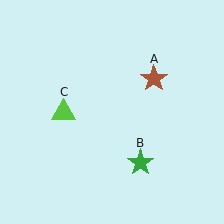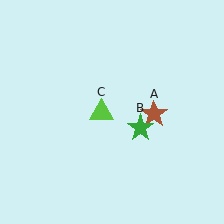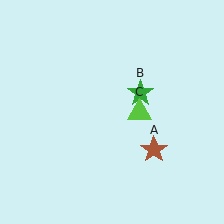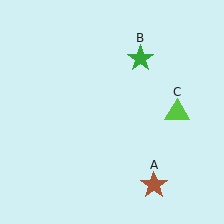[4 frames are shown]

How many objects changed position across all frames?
3 objects changed position: brown star (object A), green star (object B), lime triangle (object C).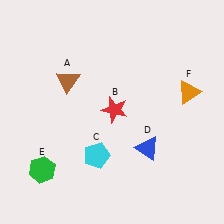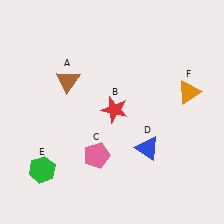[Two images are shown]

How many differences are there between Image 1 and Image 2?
There is 1 difference between the two images.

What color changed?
The pentagon (C) changed from cyan in Image 1 to pink in Image 2.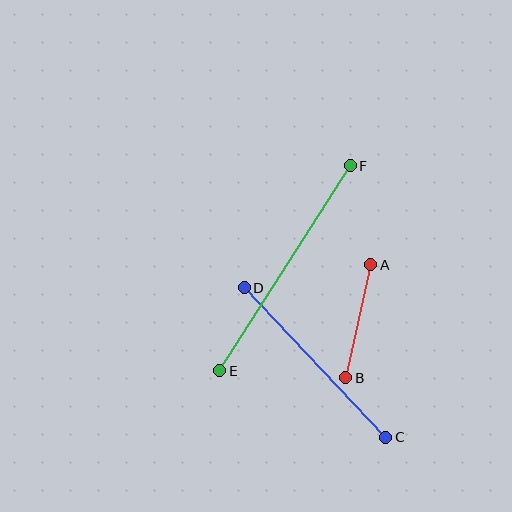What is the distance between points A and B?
The distance is approximately 116 pixels.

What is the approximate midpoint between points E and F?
The midpoint is at approximately (285, 268) pixels.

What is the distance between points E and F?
The distance is approximately 243 pixels.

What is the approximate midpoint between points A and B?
The midpoint is at approximately (358, 321) pixels.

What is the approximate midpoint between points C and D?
The midpoint is at approximately (315, 362) pixels.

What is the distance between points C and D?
The distance is approximately 206 pixels.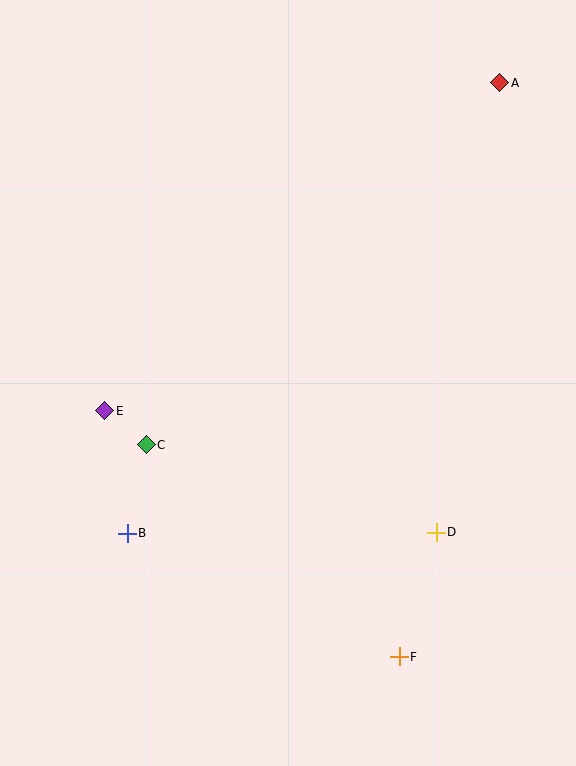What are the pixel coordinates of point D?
Point D is at (436, 532).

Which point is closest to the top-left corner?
Point E is closest to the top-left corner.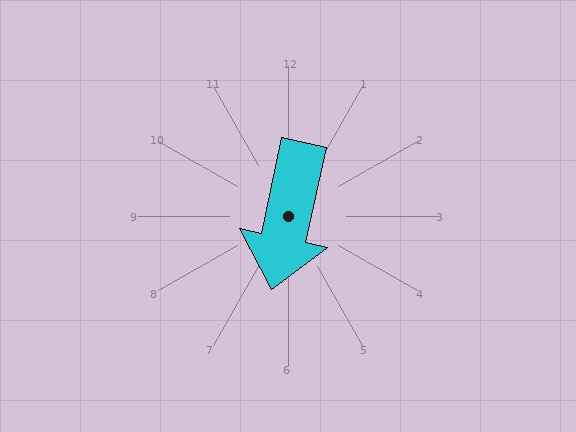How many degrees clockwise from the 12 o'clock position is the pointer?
Approximately 192 degrees.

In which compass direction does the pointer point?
South.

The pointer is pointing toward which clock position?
Roughly 6 o'clock.